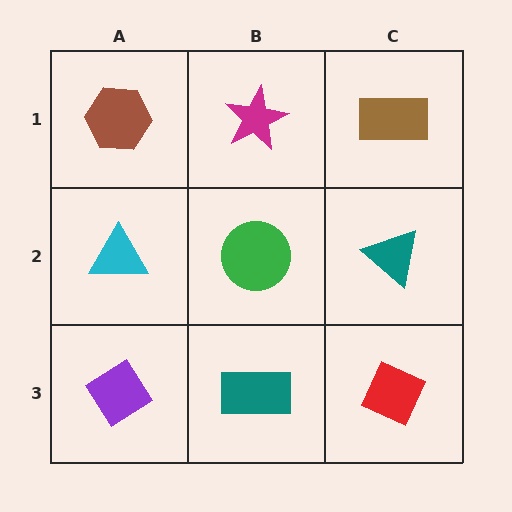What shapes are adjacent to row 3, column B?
A green circle (row 2, column B), a purple diamond (row 3, column A), a red diamond (row 3, column C).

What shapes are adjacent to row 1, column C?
A teal triangle (row 2, column C), a magenta star (row 1, column B).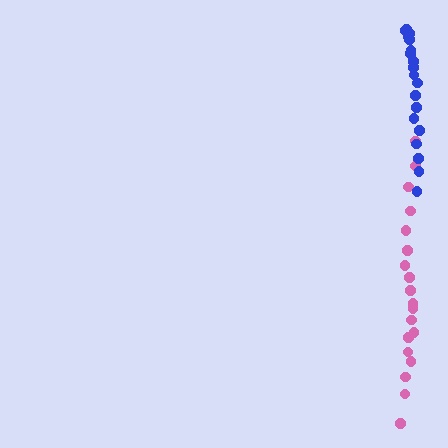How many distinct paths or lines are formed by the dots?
There are 2 distinct paths.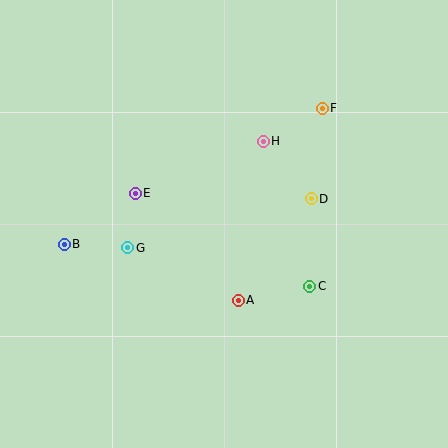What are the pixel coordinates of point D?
Point D is at (311, 199).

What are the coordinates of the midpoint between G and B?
The midpoint between G and B is at (96, 246).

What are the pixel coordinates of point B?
Point B is at (64, 244).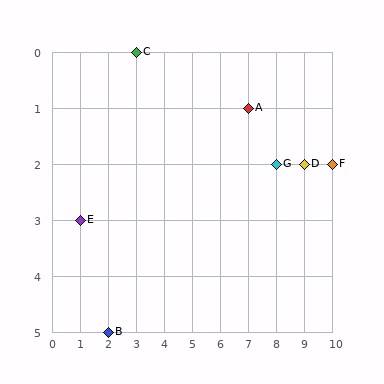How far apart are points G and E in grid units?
Points G and E are 7 columns and 1 row apart (about 7.1 grid units diagonally).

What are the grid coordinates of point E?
Point E is at grid coordinates (1, 3).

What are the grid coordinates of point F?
Point F is at grid coordinates (10, 2).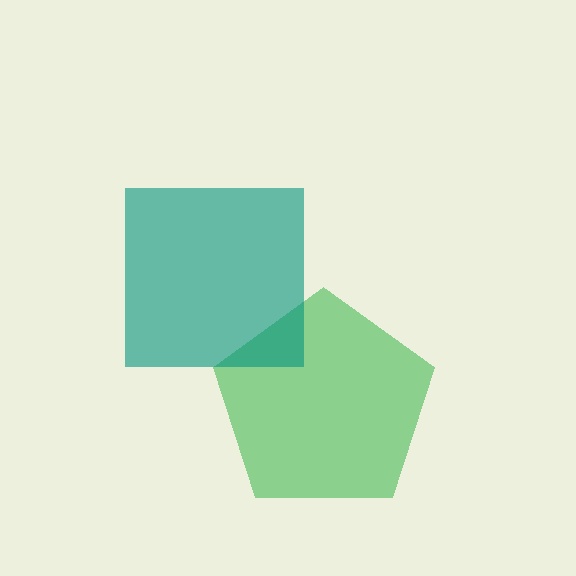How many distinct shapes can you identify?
There are 2 distinct shapes: a green pentagon, a teal square.